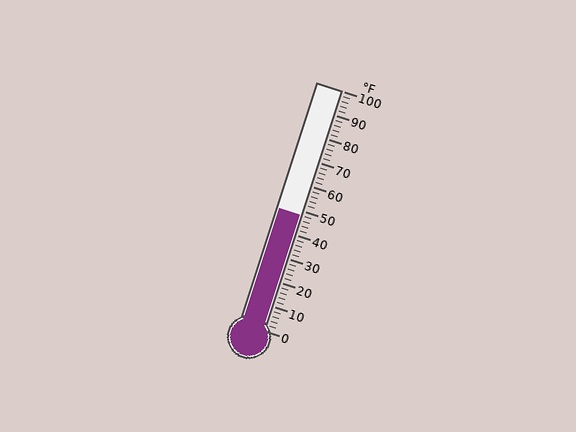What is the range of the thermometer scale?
The thermometer scale ranges from 0°F to 100°F.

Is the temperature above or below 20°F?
The temperature is above 20°F.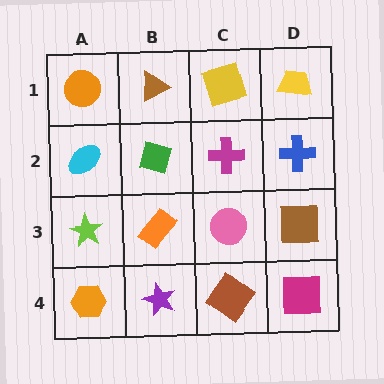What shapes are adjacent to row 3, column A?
A cyan ellipse (row 2, column A), an orange hexagon (row 4, column A), an orange rectangle (row 3, column B).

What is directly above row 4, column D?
A brown square.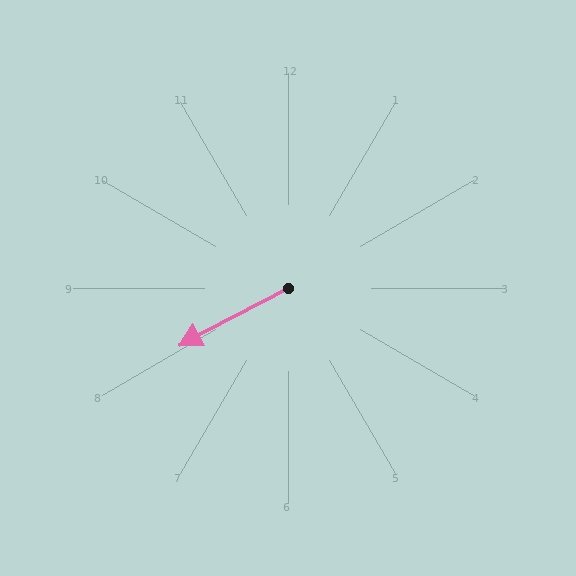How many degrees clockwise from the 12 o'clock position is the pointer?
Approximately 242 degrees.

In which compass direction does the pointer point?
Southwest.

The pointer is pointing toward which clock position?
Roughly 8 o'clock.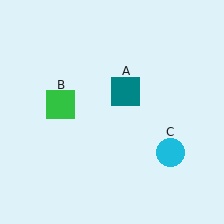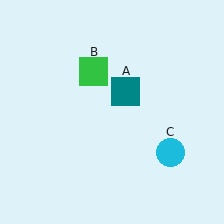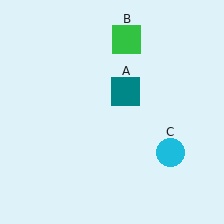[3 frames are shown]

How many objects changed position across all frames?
1 object changed position: green square (object B).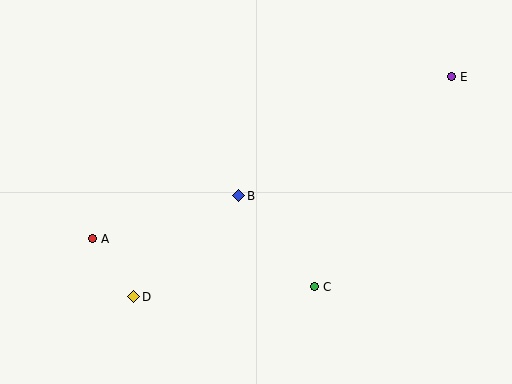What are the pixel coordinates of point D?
Point D is at (134, 297).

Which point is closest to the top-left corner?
Point A is closest to the top-left corner.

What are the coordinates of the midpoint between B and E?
The midpoint between B and E is at (345, 136).